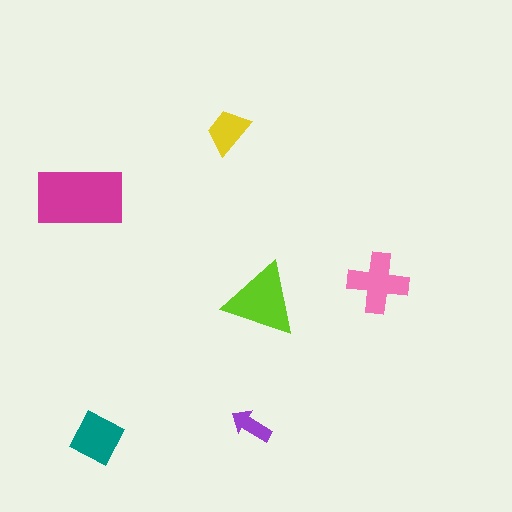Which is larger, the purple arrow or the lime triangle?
The lime triangle.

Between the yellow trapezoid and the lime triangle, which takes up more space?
The lime triangle.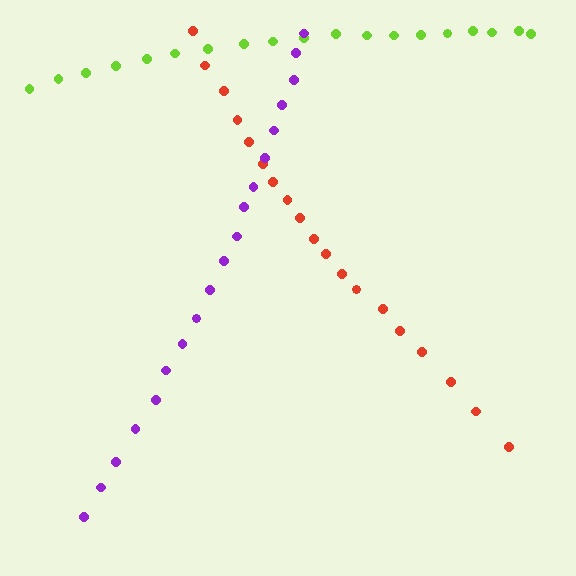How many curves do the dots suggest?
There are 3 distinct paths.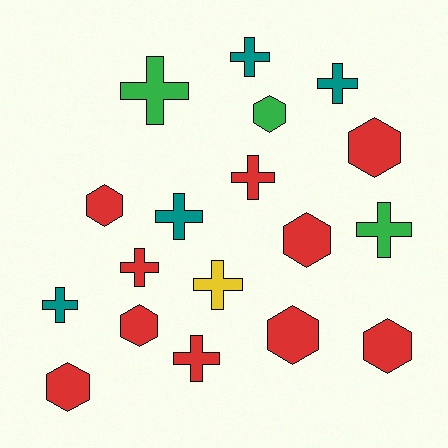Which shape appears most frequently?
Cross, with 10 objects.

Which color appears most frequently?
Red, with 10 objects.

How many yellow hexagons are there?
There are no yellow hexagons.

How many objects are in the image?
There are 18 objects.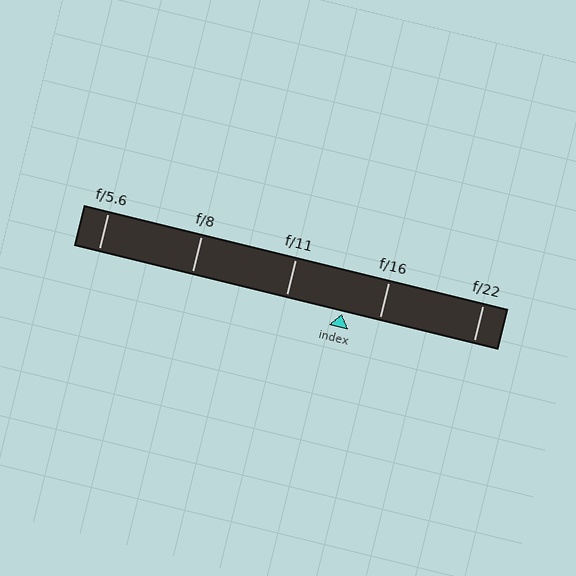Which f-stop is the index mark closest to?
The index mark is closest to f/16.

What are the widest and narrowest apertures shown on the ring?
The widest aperture shown is f/5.6 and the narrowest is f/22.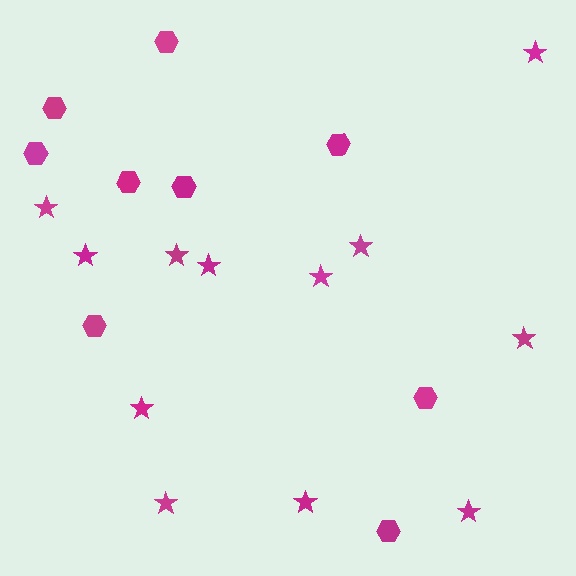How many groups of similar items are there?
There are 2 groups: one group of stars (12) and one group of hexagons (9).